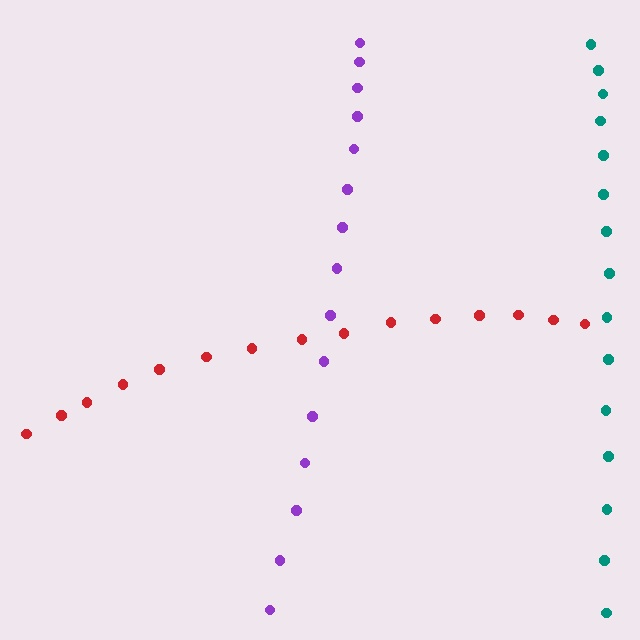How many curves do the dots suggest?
There are 3 distinct paths.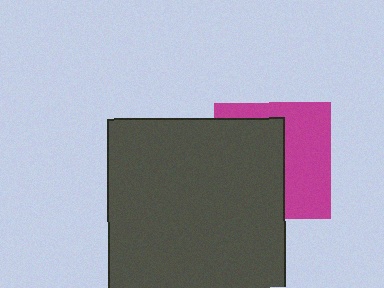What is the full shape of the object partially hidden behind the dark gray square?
The partially hidden object is a magenta square.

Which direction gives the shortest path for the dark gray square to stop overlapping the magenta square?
Moving left gives the shortest separation.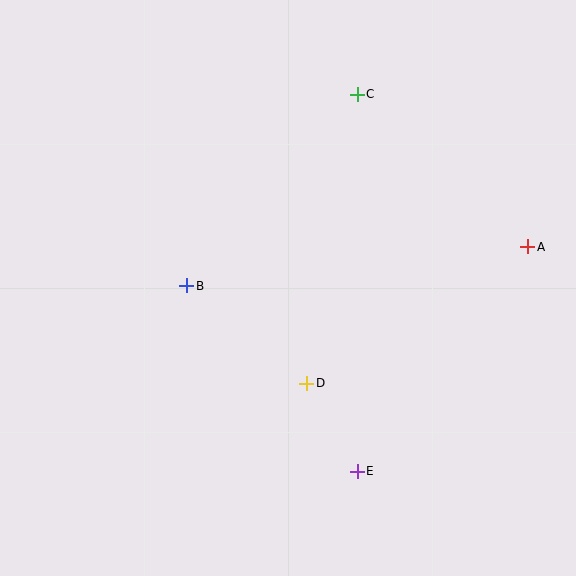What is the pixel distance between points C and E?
The distance between C and E is 377 pixels.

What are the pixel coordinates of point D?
Point D is at (307, 383).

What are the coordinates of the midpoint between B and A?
The midpoint between B and A is at (357, 266).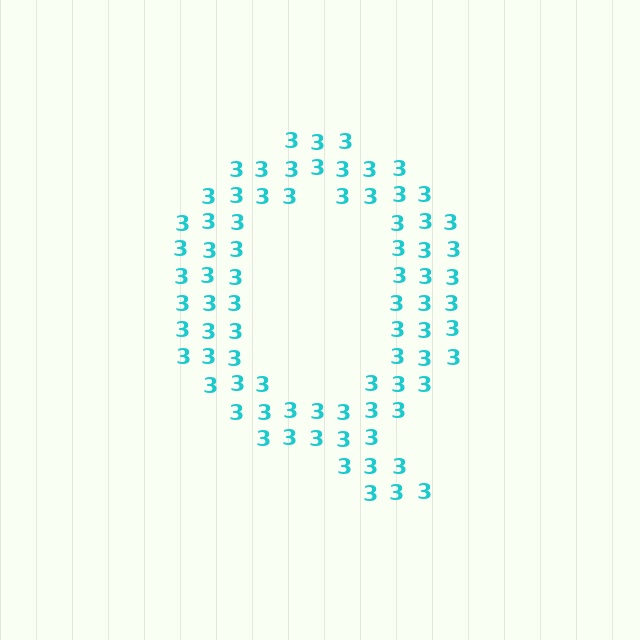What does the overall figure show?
The overall figure shows the letter Q.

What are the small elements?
The small elements are digit 3's.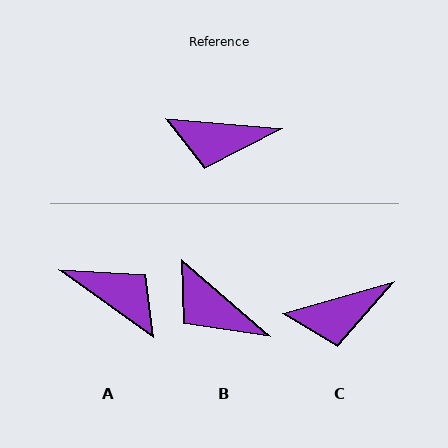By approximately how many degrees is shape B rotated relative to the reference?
Approximately 36 degrees clockwise.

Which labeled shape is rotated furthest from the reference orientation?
A, about 149 degrees away.